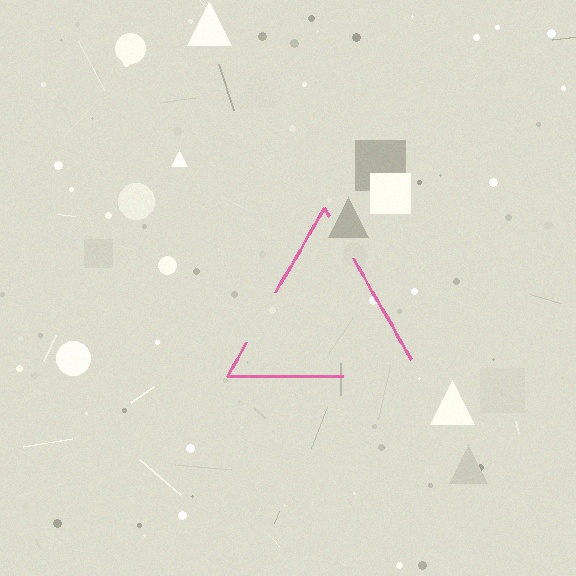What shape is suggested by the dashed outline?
The dashed outline suggests a triangle.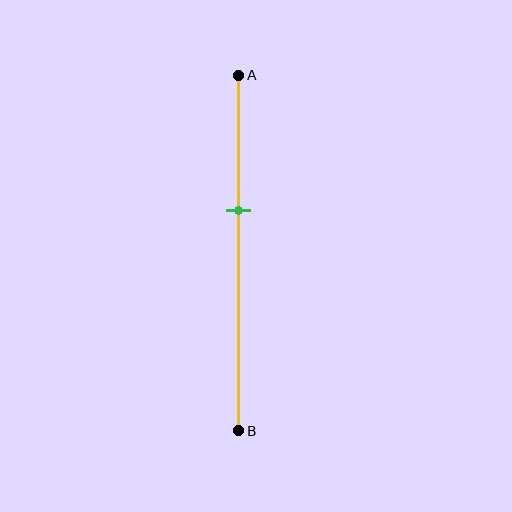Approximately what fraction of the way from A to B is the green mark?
The green mark is approximately 40% of the way from A to B.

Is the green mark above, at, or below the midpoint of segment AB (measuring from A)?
The green mark is above the midpoint of segment AB.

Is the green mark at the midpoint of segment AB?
No, the mark is at about 40% from A, not at the 50% midpoint.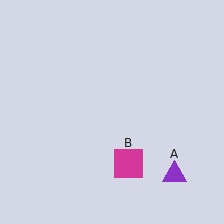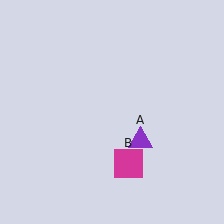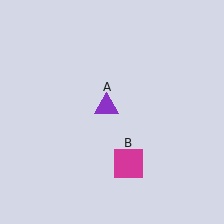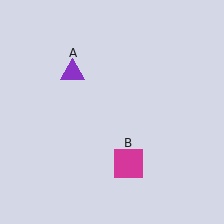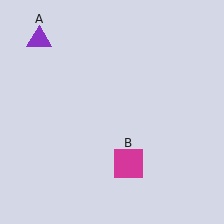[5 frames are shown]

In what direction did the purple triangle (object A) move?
The purple triangle (object A) moved up and to the left.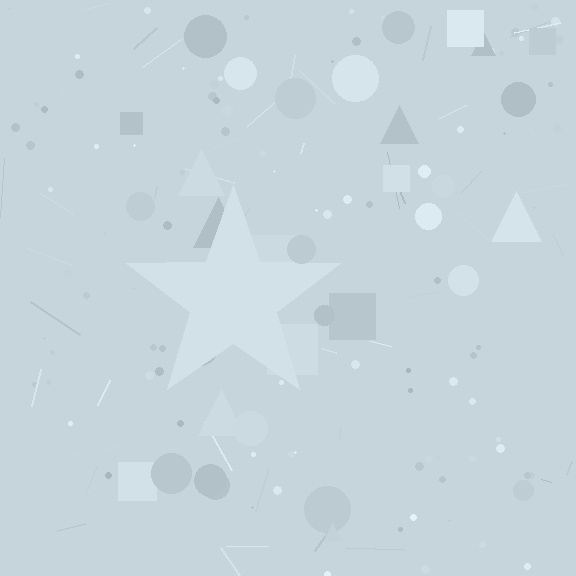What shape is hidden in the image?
A star is hidden in the image.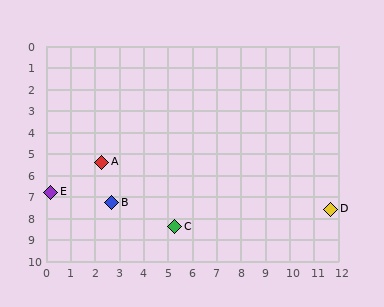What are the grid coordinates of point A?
Point A is at approximately (2.3, 5.4).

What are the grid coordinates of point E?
Point E is at approximately (0.2, 6.8).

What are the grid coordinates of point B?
Point B is at approximately (2.7, 7.3).